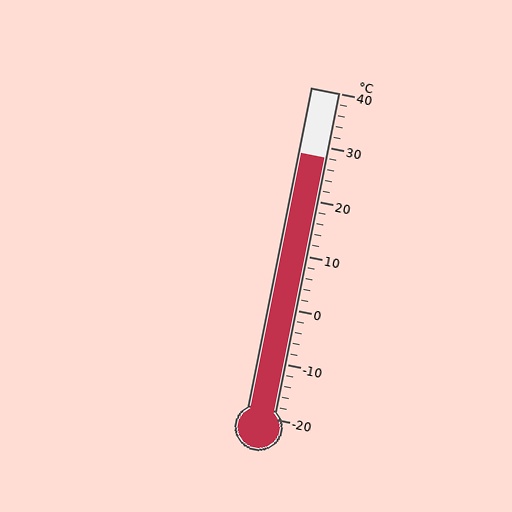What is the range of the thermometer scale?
The thermometer scale ranges from -20°C to 40°C.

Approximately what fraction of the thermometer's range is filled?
The thermometer is filled to approximately 80% of its range.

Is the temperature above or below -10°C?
The temperature is above -10°C.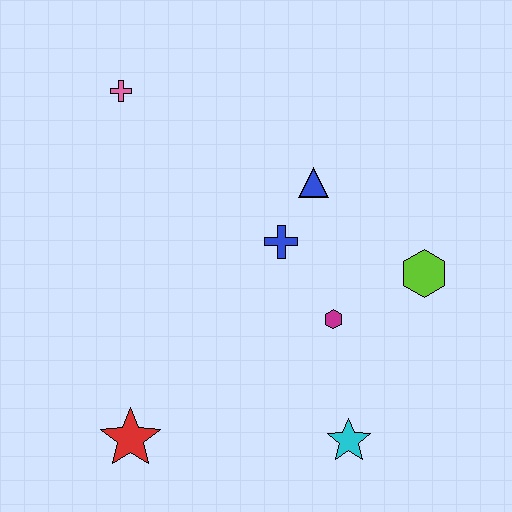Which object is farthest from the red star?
The pink cross is farthest from the red star.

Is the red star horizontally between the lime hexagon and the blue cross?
No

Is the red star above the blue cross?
No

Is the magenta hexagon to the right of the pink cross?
Yes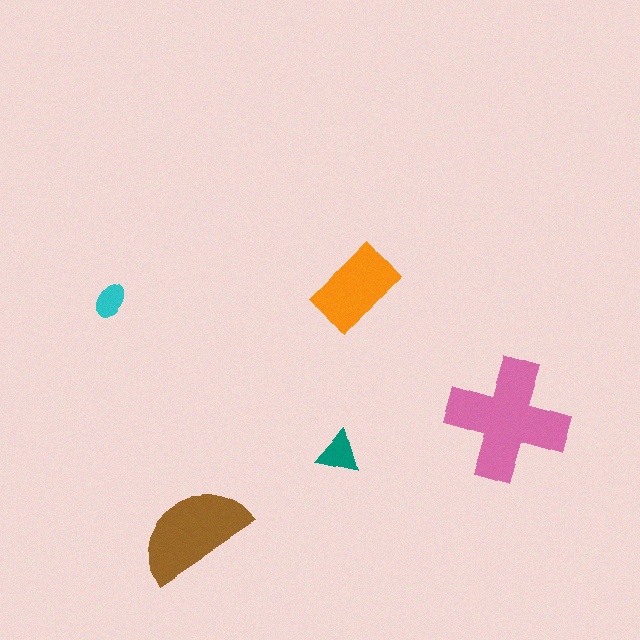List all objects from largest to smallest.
The pink cross, the brown semicircle, the orange rectangle, the teal triangle, the cyan ellipse.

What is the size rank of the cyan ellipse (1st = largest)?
5th.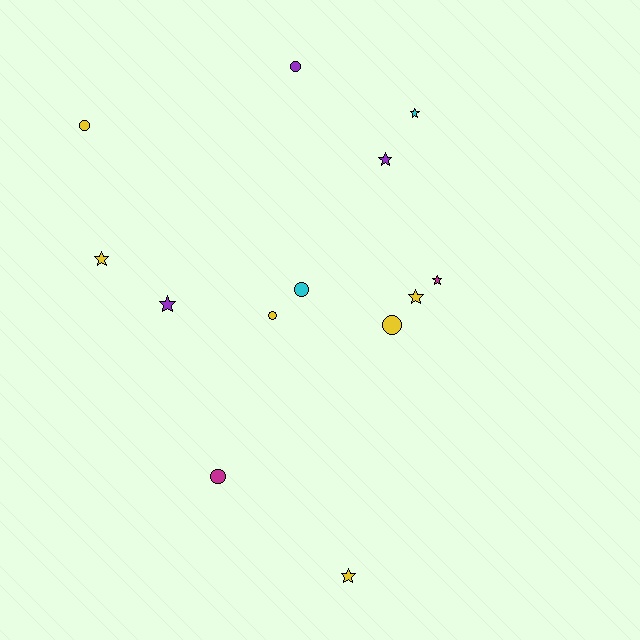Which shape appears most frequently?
Star, with 7 objects.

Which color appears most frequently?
Yellow, with 6 objects.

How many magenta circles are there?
There is 1 magenta circle.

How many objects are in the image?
There are 13 objects.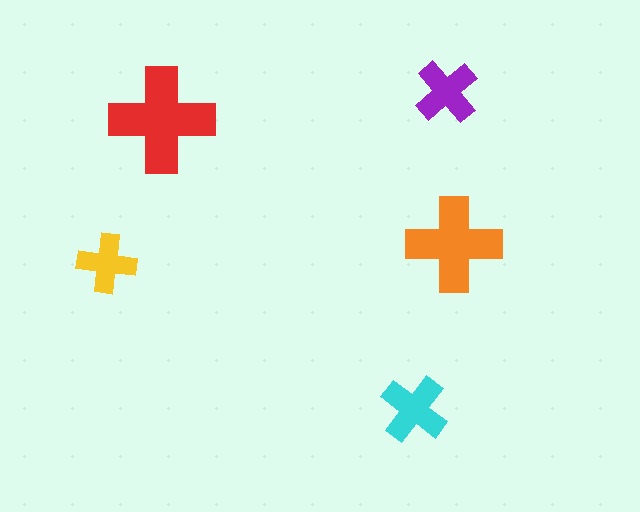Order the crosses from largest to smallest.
the red one, the orange one, the cyan one, the purple one, the yellow one.